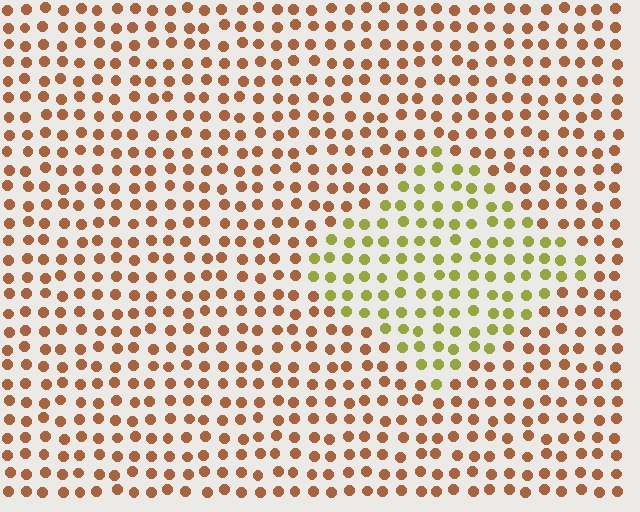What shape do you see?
I see a diamond.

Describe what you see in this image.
The image is filled with small brown elements in a uniform arrangement. A diamond-shaped region is visible where the elements are tinted to a slightly different hue, forming a subtle color boundary.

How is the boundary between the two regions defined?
The boundary is defined purely by a slight shift in hue (about 48 degrees). Spacing, size, and orientation are identical on both sides.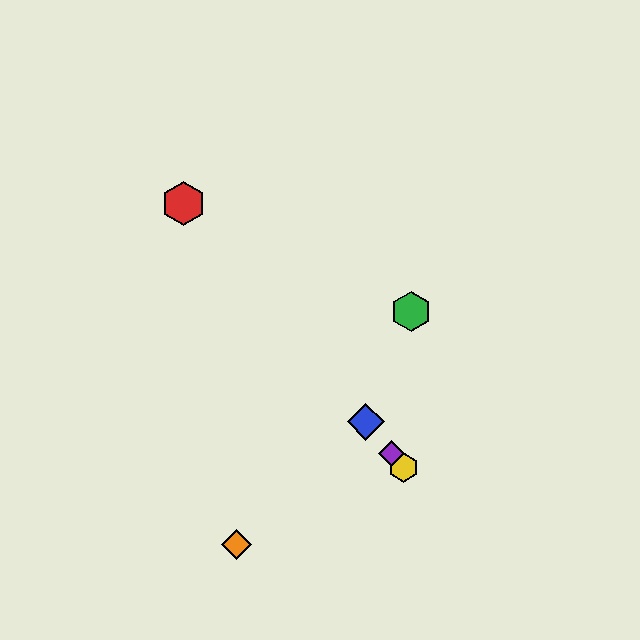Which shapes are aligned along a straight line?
The red hexagon, the blue diamond, the yellow hexagon, the purple diamond are aligned along a straight line.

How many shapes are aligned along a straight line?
4 shapes (the red hexagon, the blue diamond, the yellow hexagon, the purple diamond) are aligned along a straight line.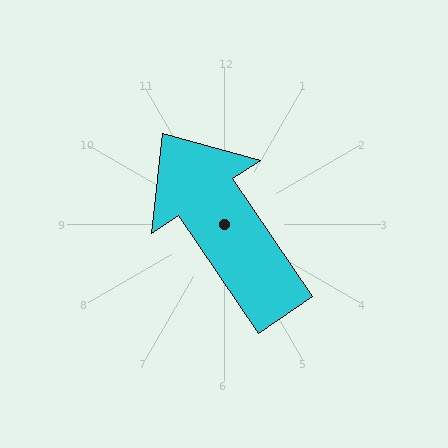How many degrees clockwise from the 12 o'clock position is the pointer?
Approximately 326 degrees.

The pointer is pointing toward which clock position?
Roughly 11 o'clock.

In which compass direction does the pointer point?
Northwest.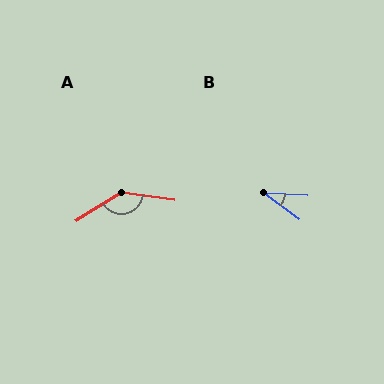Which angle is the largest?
A, at approximately 141 degrees.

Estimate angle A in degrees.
Approximately 141 degrees.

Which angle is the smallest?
B, at approximately 34 degrees.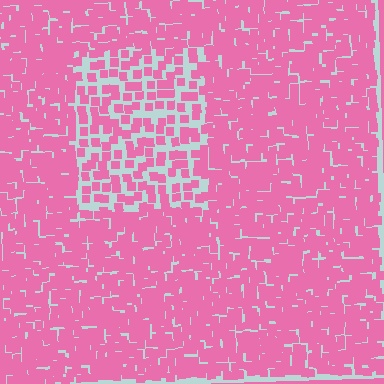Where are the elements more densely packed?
The elements are more densely packed outside the rectangle boundary.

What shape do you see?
I see a rectangle.